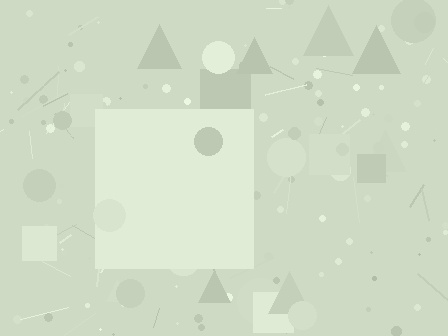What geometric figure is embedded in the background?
A square is embedded in the background.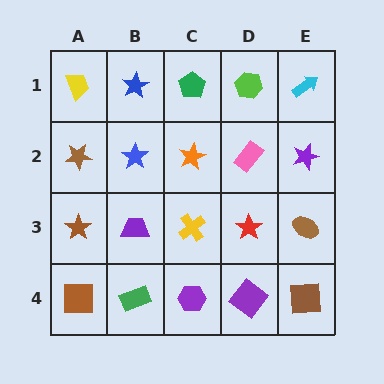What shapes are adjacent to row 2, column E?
A cyan arrow (row 1, column E), a brown ellipse (row 3, column E), a pink rectangle (row 2, column D).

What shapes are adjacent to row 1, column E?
A purple star (row 2, column E), a lime hexagon (row 1, column D).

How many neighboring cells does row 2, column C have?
4.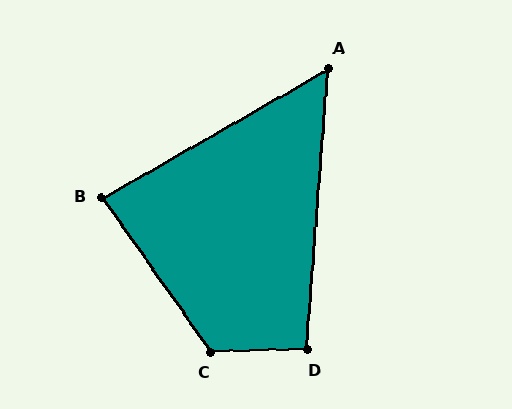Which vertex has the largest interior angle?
C, at approximately 124 degrees.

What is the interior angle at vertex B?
Approximately 85 degrees (acute).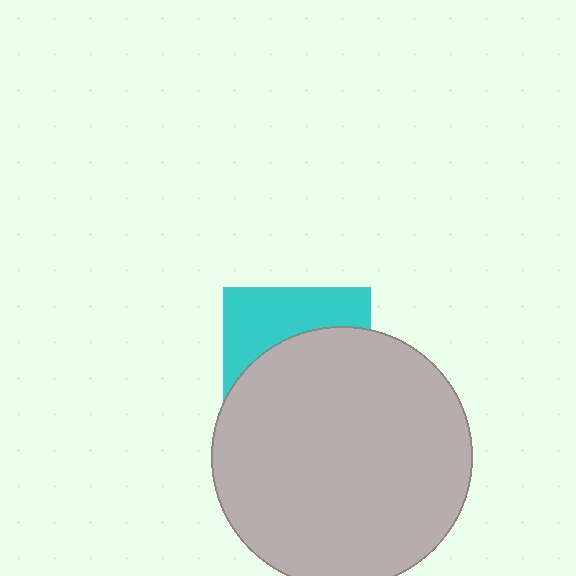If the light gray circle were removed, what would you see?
You would see the complete cyan square.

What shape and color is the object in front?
The object in front is a light gray circle.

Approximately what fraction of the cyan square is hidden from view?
Roughly 62% of the cyan square is hidden behind the light gray circle.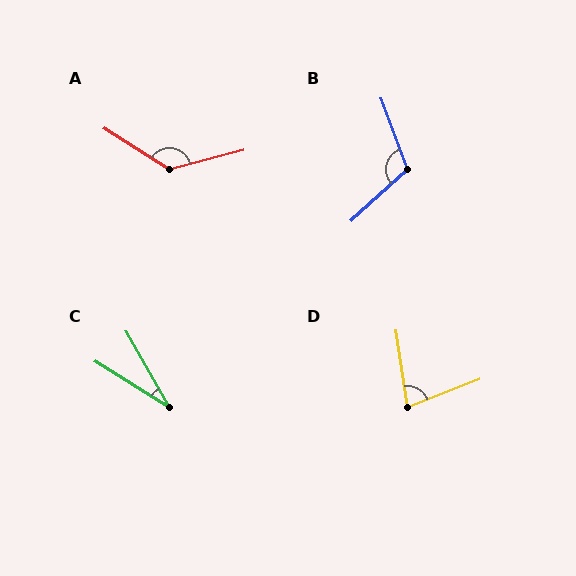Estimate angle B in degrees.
Approximately 112 degrees.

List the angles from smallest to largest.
C (28°), D (77°), B (112°), A (133°).